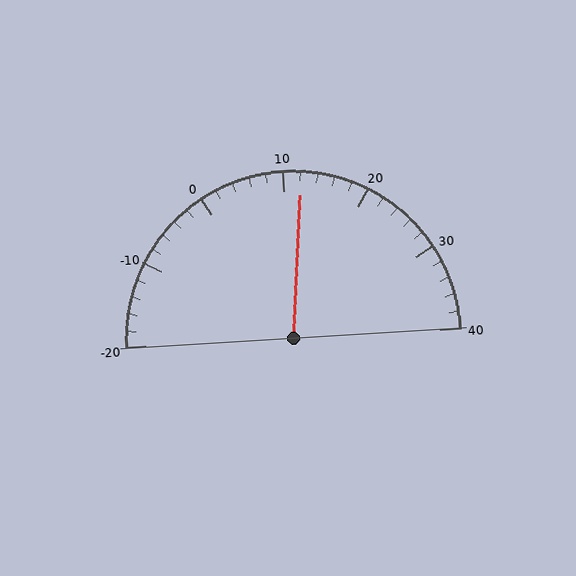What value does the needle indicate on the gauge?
The needle indicates approximately 12.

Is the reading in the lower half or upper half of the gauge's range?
The reading is in the upper half of the range (-20 to 40).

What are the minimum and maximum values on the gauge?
The gauge ranges from -20 to 40.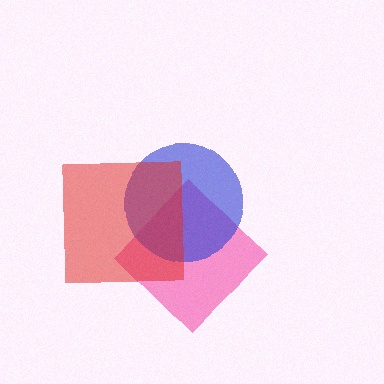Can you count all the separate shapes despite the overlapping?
Yes, there are 3 separate shapes.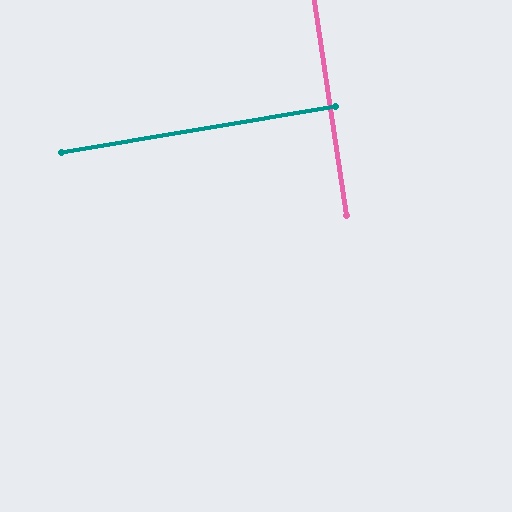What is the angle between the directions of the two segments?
Approximately 89 degrees.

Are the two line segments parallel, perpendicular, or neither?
Perpendicular — they meet at approximately 89°.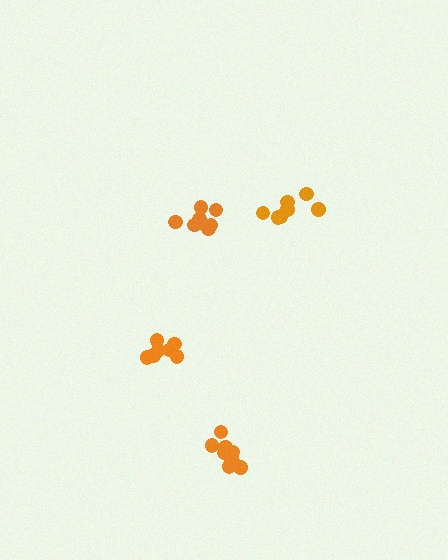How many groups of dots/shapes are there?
There are 4 groups.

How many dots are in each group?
Group 1: 7 dots, Group 2: 8 dots, Group 3: 10 dots, Group 4: 7 dots (32 total).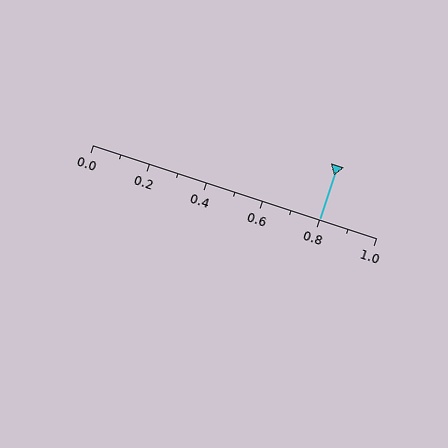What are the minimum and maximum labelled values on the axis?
The axis runs from 0.0 to 1.0.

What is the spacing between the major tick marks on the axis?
The major ticks are spaced 0.2 apart.